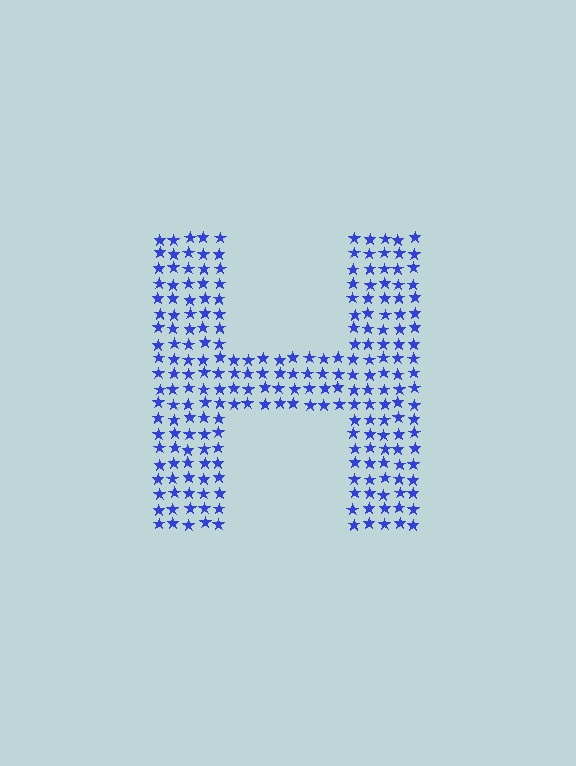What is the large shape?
The large shape is the letter H.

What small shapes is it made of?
It is made of small stars.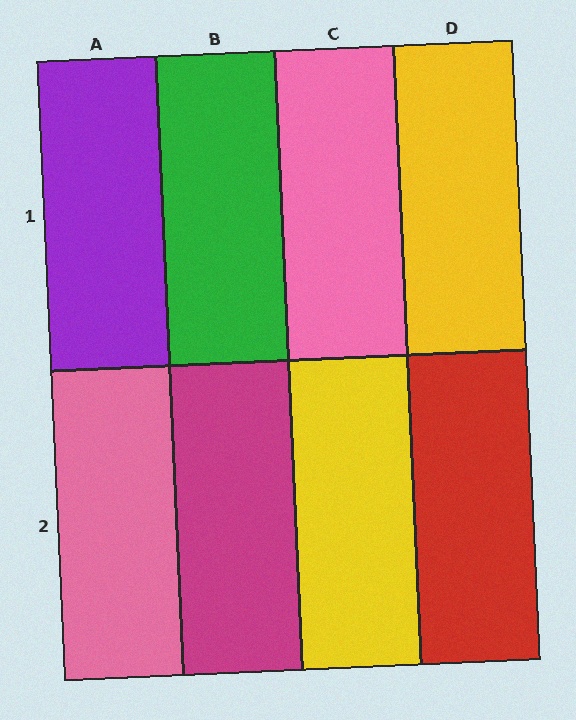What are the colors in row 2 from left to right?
Pink, magenta, yellow, red.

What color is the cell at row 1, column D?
Yellow.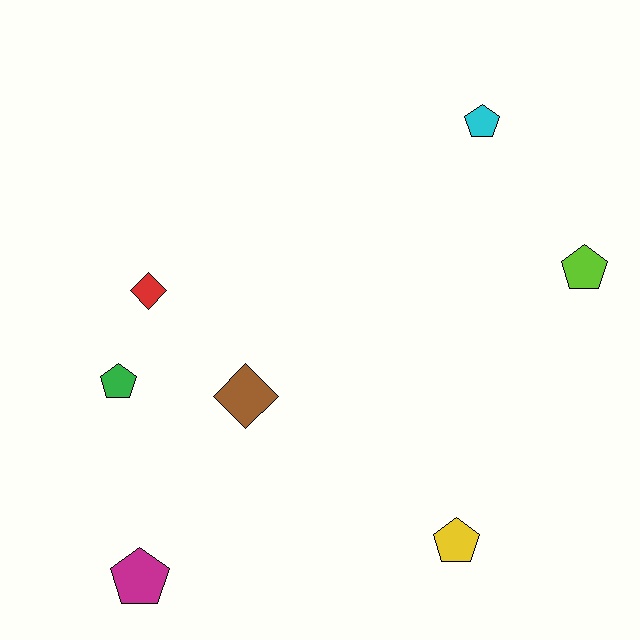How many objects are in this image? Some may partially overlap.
There are 7 objects.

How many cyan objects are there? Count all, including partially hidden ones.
There is 1 cyan object.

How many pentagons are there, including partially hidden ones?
There are 5 pentagons.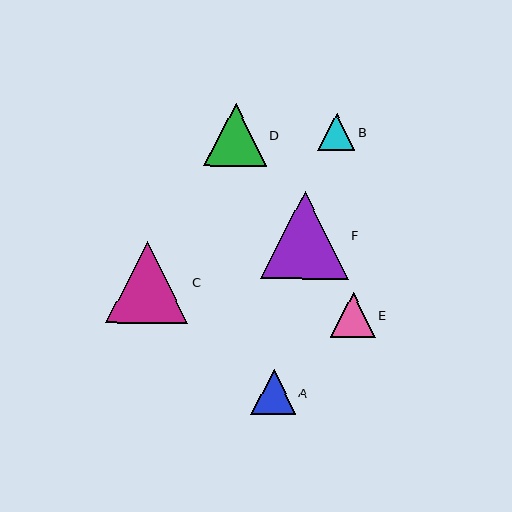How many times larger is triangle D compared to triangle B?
Triangle D is approximately 1.7 times the size of triangle B.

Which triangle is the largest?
Triangle F is the largest with a size of approximately 88 pixels.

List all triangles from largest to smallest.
From largest to smallest: F, C, D, E, A, B.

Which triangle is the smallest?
Triangle B is the smallest with a size of approximately 37 pixels.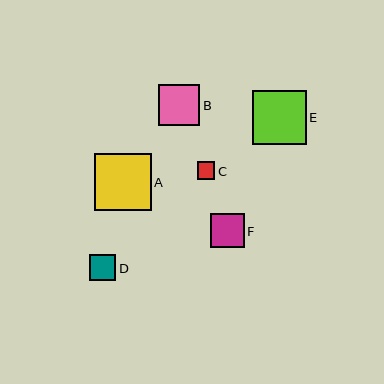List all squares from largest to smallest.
From largest to smallest: A, E, B, F, D, C.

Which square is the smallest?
Square C is the smallest with a size of approximately 18 pixels.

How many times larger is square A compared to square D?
Square A is approximately 2.2 times the size of square D.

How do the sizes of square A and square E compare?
Square A and square E are approximately the same size.